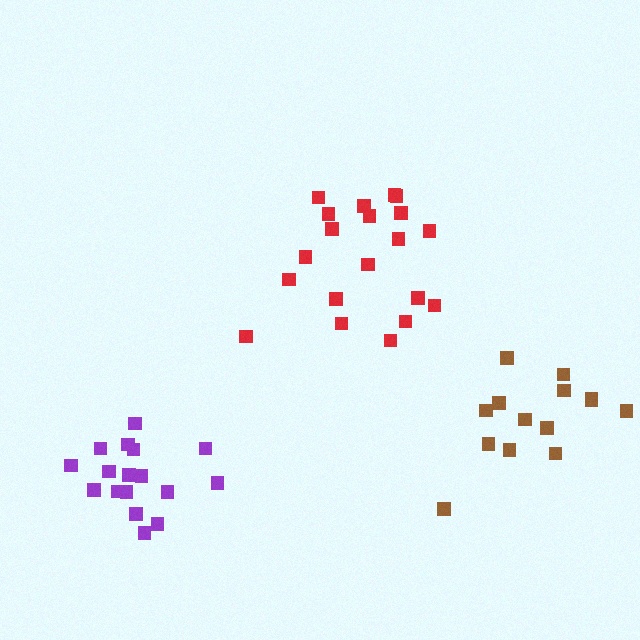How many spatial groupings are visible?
There are 3 spatial groupings.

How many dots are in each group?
Group 1: 20 dots, Group 2: 17 dots, Group 3: 14 dots (51 total).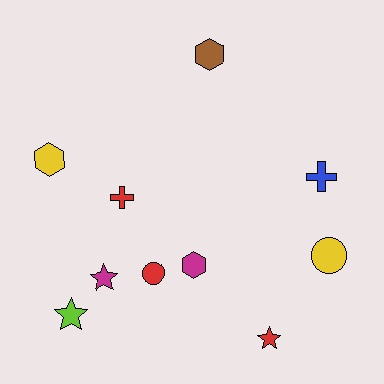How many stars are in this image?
There are 3 stars.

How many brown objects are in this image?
There is 1 brown object.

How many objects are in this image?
There are 10 objects.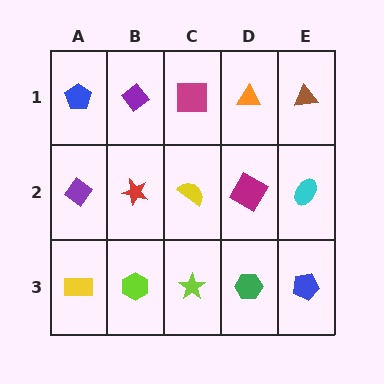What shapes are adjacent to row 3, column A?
A purple diamond (row 2, column A), a lime hexagon (row 3, column B).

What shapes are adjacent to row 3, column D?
A magenta diamond (row 2, column D), a lime star (row 3, column C), a blue pentagon (row 3, column E).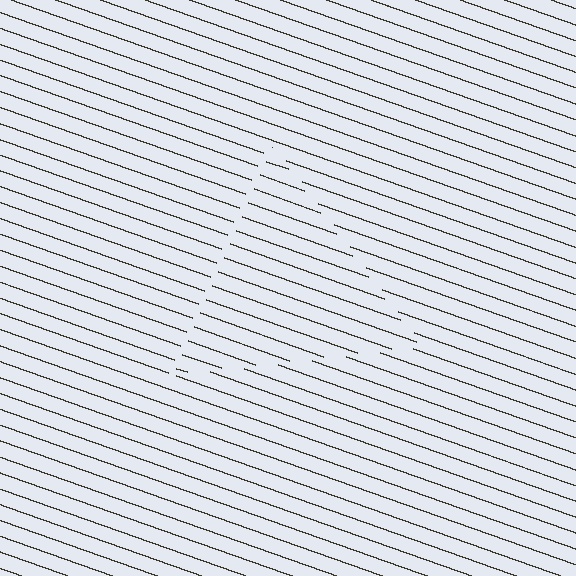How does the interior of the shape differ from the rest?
The interior of the shape contains the same grating, shifted by half a period — the contour is defined by the phase discontinuity where line-ends from the inner and outer gratings abut.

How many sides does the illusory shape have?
3 sides — the line-ends trace a triangle.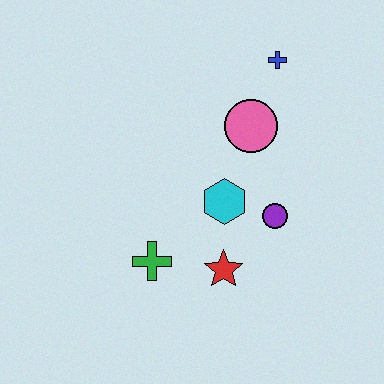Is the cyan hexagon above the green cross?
Yes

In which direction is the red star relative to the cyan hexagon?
The red star is below the cyan hexagon.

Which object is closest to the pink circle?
The blue cross is closest to the pink circle.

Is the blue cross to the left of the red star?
No